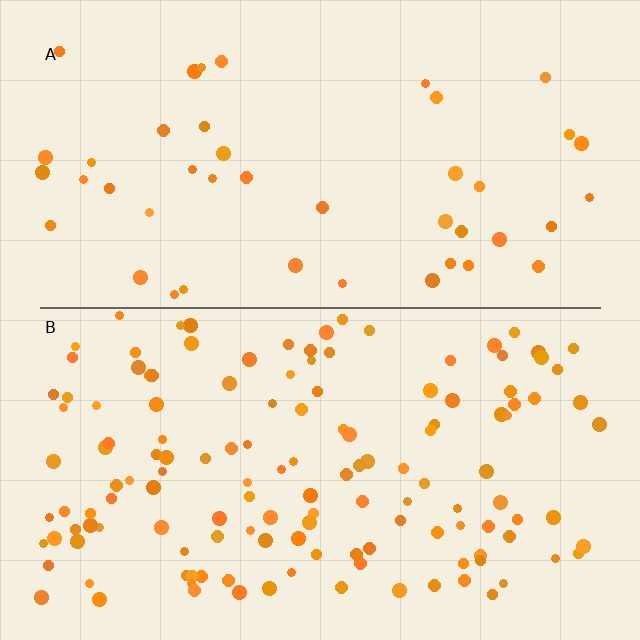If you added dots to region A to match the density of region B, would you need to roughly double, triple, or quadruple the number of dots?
Approximately triple.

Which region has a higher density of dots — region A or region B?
B (the bottom).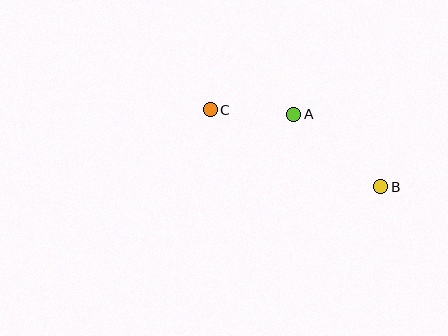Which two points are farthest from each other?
Points B and C are farthest from each other.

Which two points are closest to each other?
Points A and C are closest to each other.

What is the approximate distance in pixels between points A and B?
The distance between A and B is approximately 114 pixels.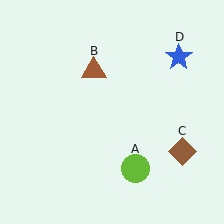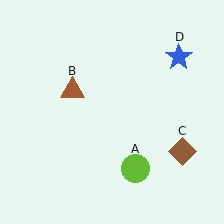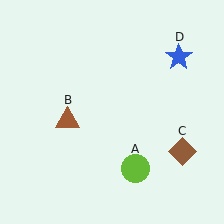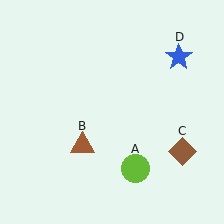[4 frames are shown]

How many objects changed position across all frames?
1 object changed position: brown triangle (object B).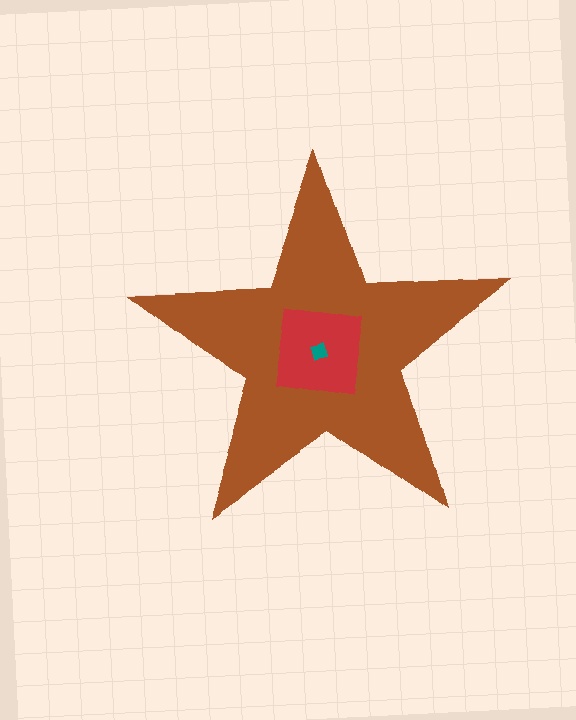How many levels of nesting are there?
3.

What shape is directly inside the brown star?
The red square.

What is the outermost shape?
The brown star.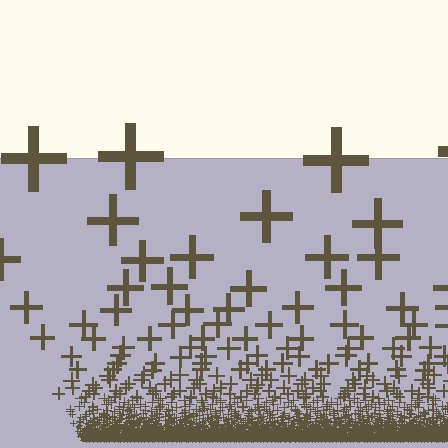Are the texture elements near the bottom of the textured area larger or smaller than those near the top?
Smaller. The gradient is inverted — elements near the bottom are smaller and denser.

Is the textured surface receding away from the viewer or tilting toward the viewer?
The surface appears to tilt toward the viewer. Texture elements get larger and sparser toward the top.